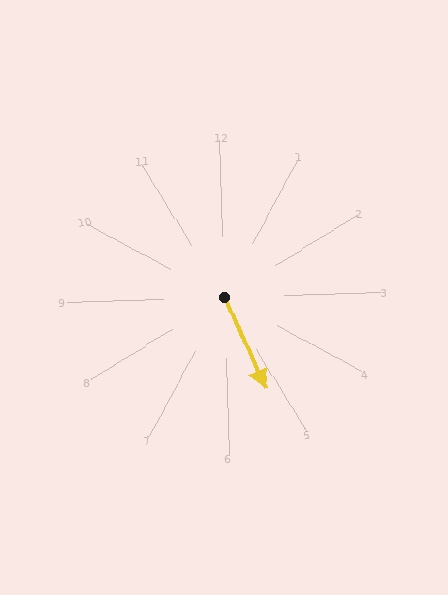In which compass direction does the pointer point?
Southeast.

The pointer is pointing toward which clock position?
Roughly 5 o'clock.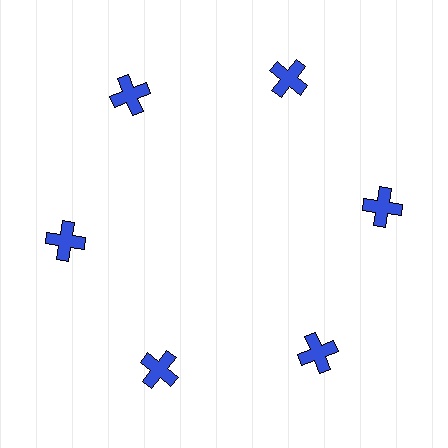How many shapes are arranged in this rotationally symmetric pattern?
There are 6 shapes, arranged in 6 groups of 1.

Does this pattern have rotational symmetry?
Yes, this pattern has 6-fold rotational symmetry. It looks the same after rotating 60 degrees around the center.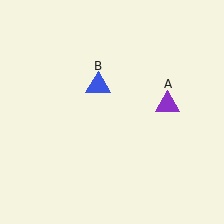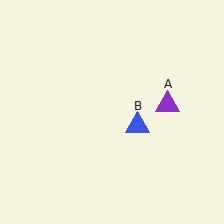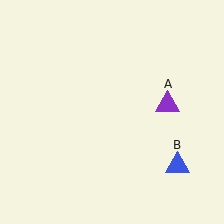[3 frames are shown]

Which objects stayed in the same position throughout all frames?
Purple triangle (object A) remained stationary.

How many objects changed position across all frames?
1 object changed position: blue triangle (object B).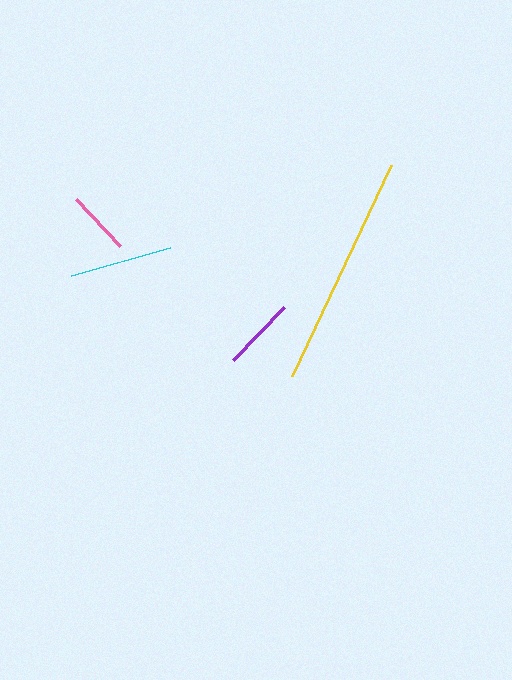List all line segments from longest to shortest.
From longest to shortest: yellow, cyan, purple, pink.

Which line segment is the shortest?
The pink line is the shortest at approximately 65 pixels.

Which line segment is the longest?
The yellow line is the longest at approximately 233 pixels.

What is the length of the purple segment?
The purple segment is approximately 74 pixels long.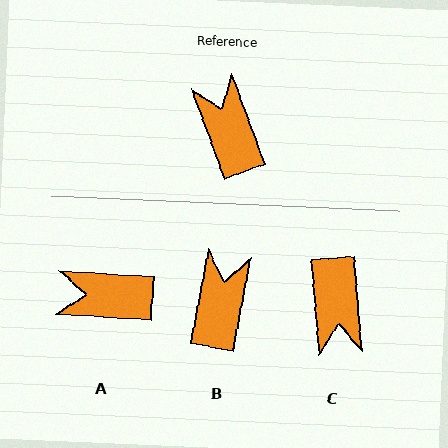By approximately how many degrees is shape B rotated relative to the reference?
Approximately 31 degrees clockwise.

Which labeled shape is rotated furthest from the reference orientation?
C, about 165 degrees away.